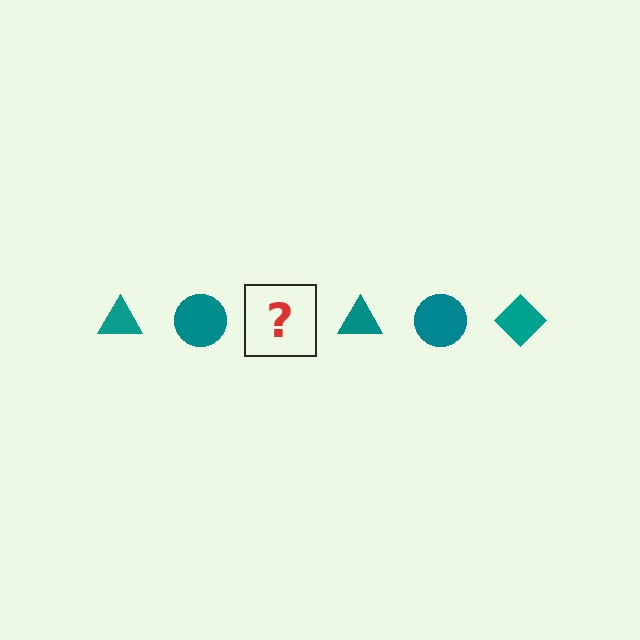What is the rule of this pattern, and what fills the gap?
The rule is that the pattern cycles through triangle, circle, diamond shapes in teal. The gap should be filled with a teal diamond.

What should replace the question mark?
The question mark should be replaced with a teal diamond.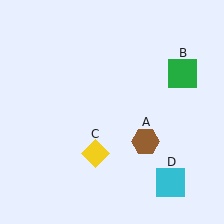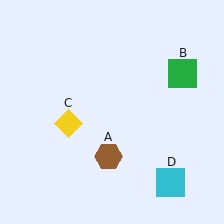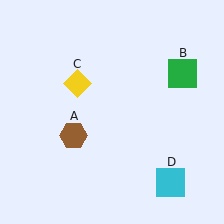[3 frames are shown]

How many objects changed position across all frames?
2 objects changed position: brown hexagon (object A), yellow diamond (object C).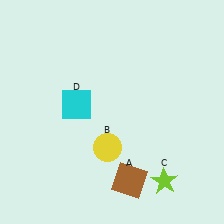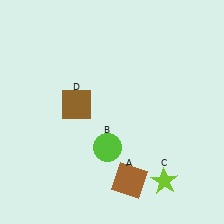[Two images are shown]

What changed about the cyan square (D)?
In Image 1, D is cyan. In Image 2, it changed to brown.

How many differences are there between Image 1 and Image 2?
There are 2 differences between the two images.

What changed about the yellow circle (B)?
In Image 1, B is yellow. In Image 2, it changed to lime.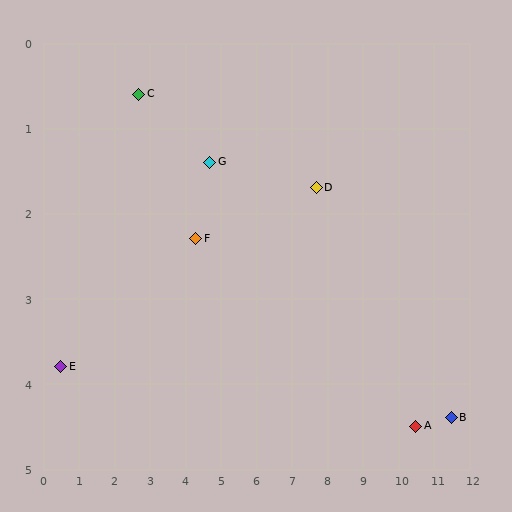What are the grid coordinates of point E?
Point E is at approximately (0.5, 3.8).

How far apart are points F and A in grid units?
Points F and A are about 6.6 grid units apart.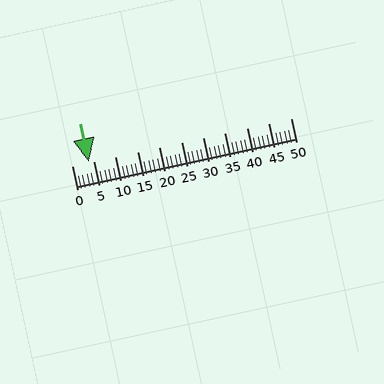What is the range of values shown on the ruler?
The ruler shows values from 0 to 50.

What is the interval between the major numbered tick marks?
The major tick marks are spaced 5 units apart.